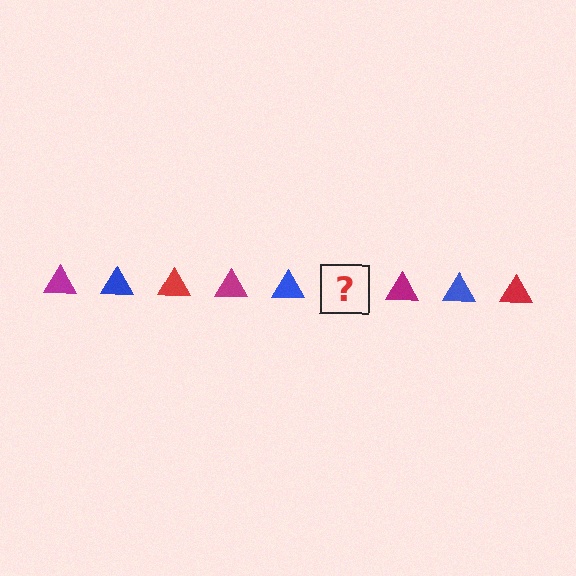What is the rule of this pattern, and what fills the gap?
The rule is that the pattern cycles through magenta, blue, red triangles. The gap should be filled with a red triangle.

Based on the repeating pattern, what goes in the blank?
The blank should be a red triangle.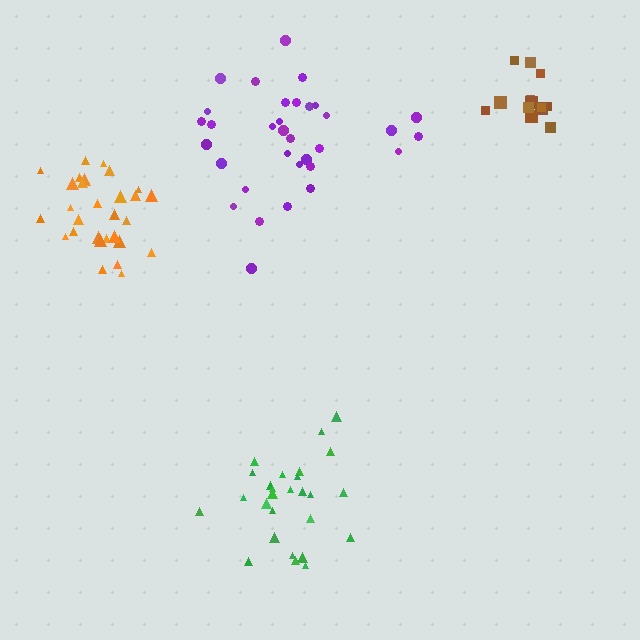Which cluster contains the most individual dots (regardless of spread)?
Purple (33).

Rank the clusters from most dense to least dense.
orange, green, brown, purple.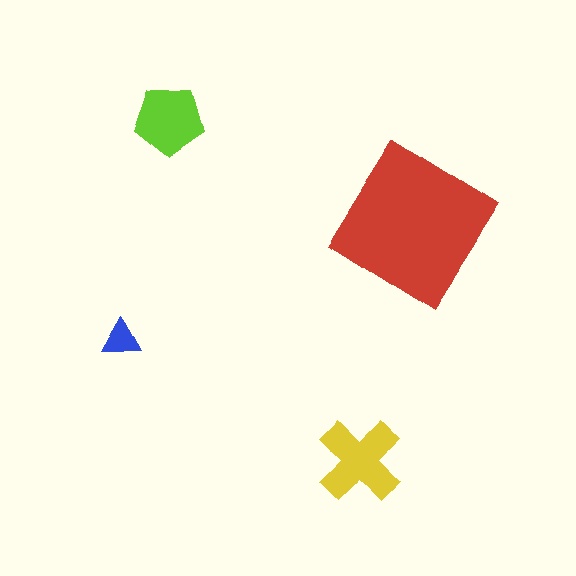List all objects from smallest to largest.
The blue triangle, the lime pentagon, the yellow cross, the red diamond.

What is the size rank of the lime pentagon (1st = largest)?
3rd.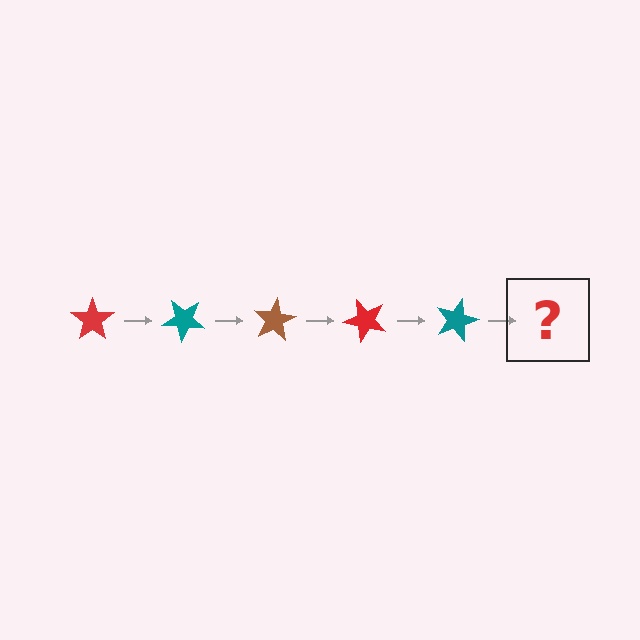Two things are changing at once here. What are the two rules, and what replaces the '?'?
The two rules are that it rotates 40 degrees each step and the color cycles through red, teal, and brown. The '?' should be a brown star, rotated 200 degrees from the start.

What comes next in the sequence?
The next element should be a brown star, rotated 200 degrees from the start.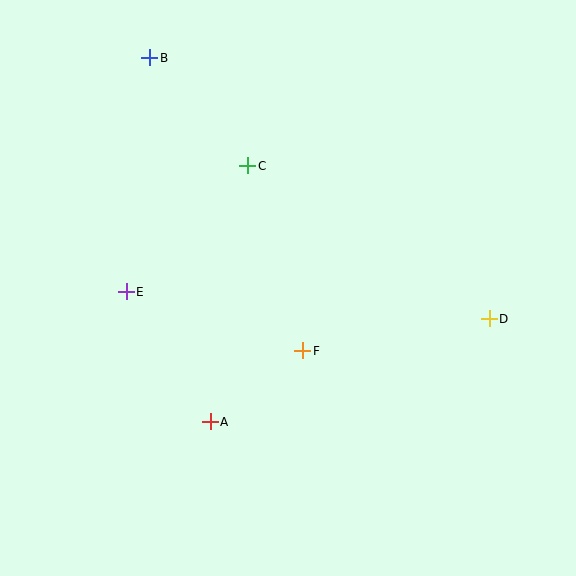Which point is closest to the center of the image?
Point F at (303, 351) is closest to the center.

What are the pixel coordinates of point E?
Point E is at (126, 292).